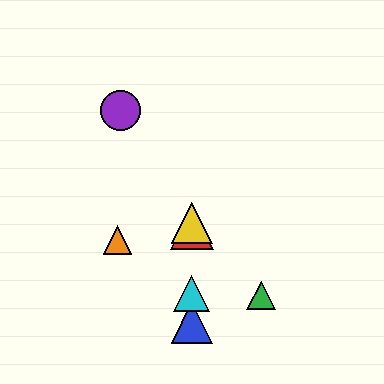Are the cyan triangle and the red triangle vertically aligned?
Yes, both are at x≈192.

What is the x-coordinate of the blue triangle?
The blue triangle is at x≈192.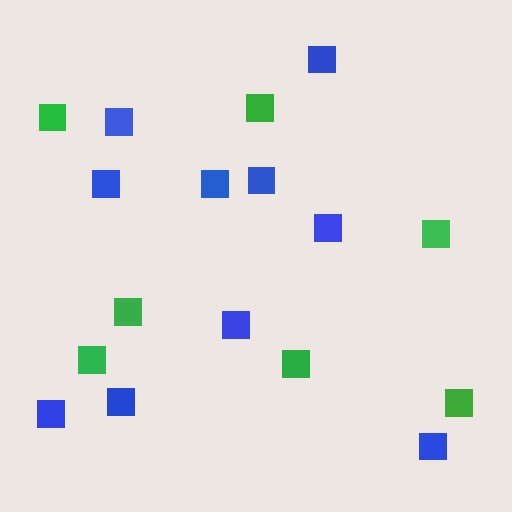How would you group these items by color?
There are 2 groups: one group of green squares (7) and one group of blue squares (10).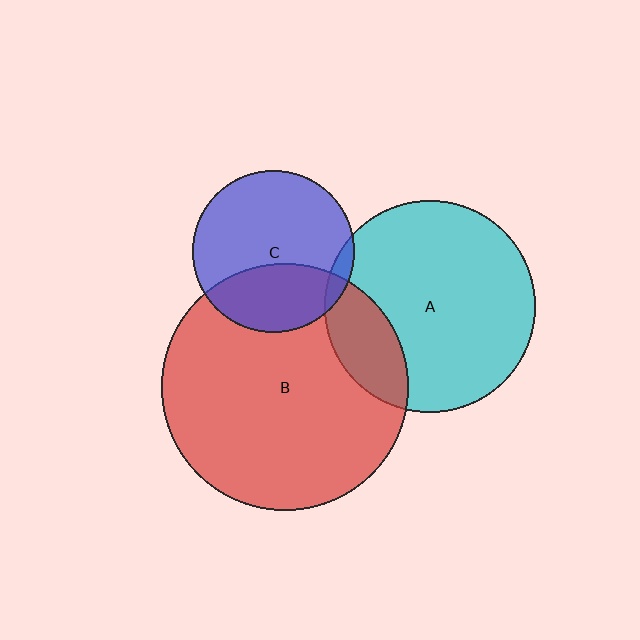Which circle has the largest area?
Circle B (red).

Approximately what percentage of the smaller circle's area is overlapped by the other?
Approximately 35%.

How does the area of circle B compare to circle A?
Approximately 1.4 times.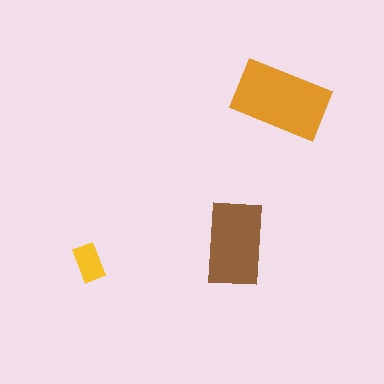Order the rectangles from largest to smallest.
the orange one, the brown one, the yellow one.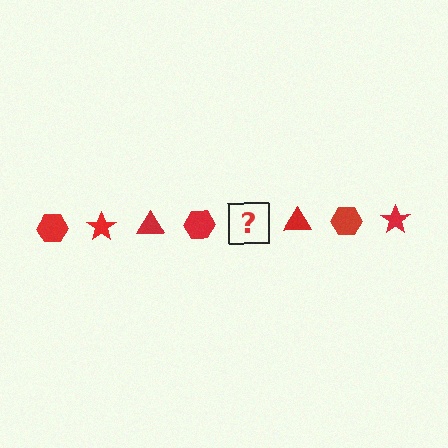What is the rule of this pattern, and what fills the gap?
The rule is that the pattern cycles through hexagon, star, triangle shapes in red. The gap should be filled with a red star.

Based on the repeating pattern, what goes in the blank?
The blank should be a red star.